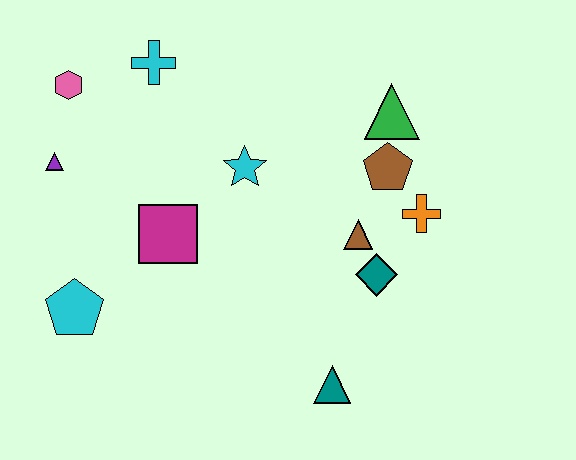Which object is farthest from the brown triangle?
The pink hexagon is farthest from the brown triangle.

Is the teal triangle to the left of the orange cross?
Yes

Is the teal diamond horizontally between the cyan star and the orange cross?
Yes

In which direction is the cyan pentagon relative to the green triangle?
The cyan pentagon is to the left of the green triangle.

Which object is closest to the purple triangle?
The pink hexagon is closest to the purple triangle.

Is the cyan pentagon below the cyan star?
Yes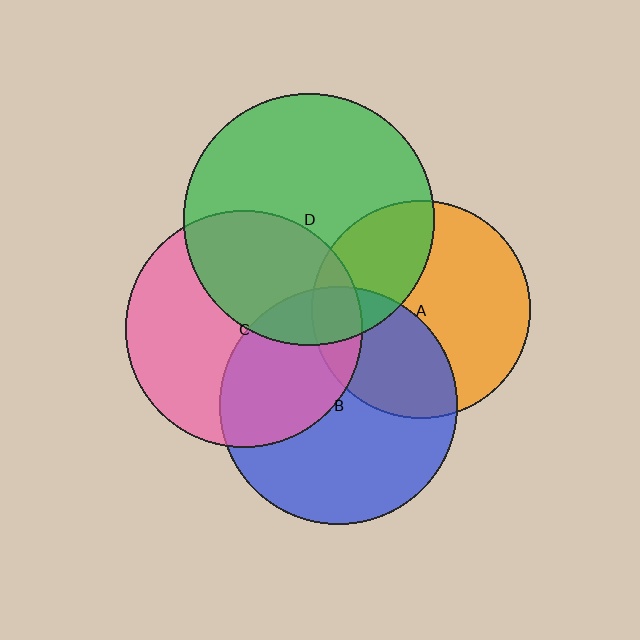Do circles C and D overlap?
Yes.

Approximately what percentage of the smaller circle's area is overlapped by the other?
Approximately 40%.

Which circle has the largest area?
Circle D (green).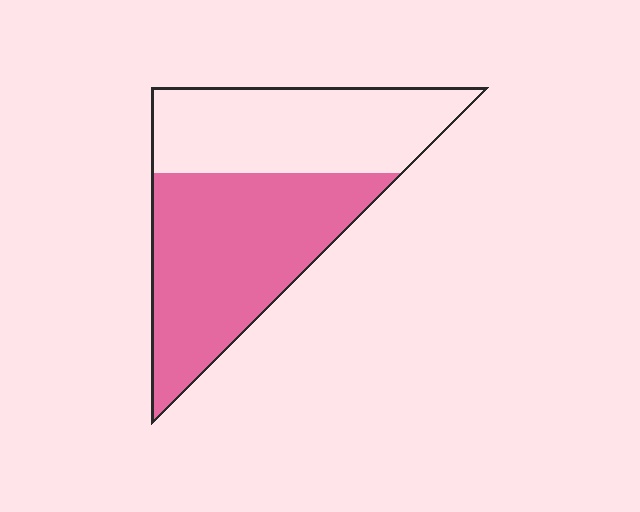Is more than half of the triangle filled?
Yes.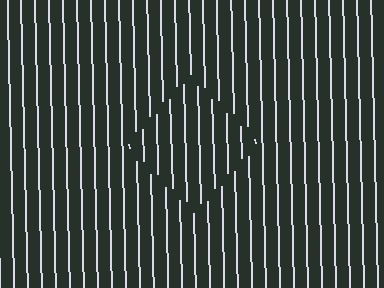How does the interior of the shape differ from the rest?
The interior of the shape contains the same grating, shifted by half a period — the contour is defined by the phase discontinuity where line-ends from the inner and outer gratings abut.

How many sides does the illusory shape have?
4 sides — the line-ends trace a square.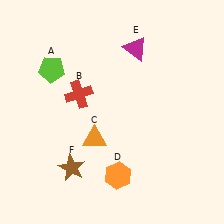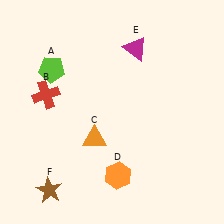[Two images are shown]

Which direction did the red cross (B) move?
The red cross (B) moved left.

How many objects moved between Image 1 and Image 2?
2 objects moved between the two images.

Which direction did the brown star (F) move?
The brown star (F) moved left.